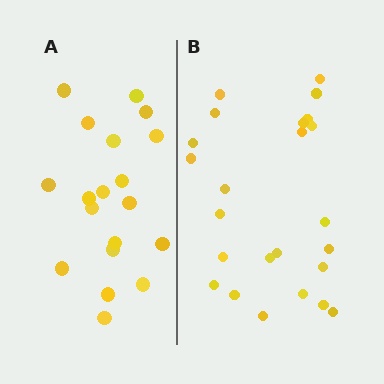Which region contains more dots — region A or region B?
Region B (the right region) has more dots.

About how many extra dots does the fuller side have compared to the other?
Region B has about 5 more dots than region A.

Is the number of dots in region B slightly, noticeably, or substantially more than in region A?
Region B has noticeably more, but not dramatically so. The ratio is roughly 1.3 to 1.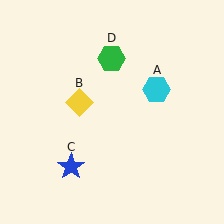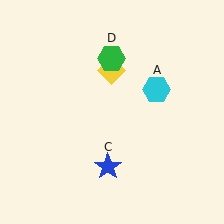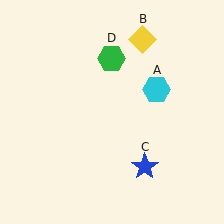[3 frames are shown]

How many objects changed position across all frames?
2 objects changed position: yellow diamond (object B), blue star (object C).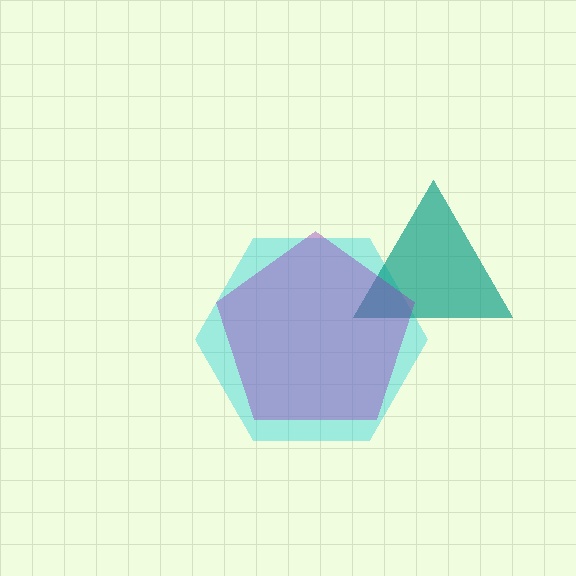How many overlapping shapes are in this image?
There are 3 overlapping shapes in the image.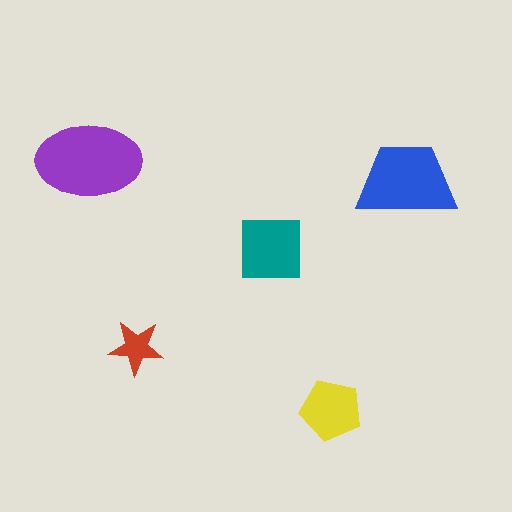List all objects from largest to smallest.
The purple ellipse, the blue trapezoid, the teal square, the yellow pentagon, the red star.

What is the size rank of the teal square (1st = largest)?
3rd.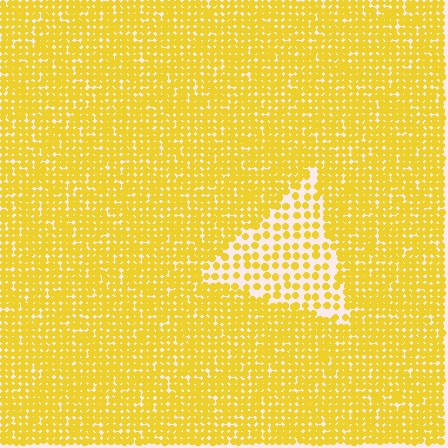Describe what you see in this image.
The image contains small yellow elements arranged at two different densities. A triangle-shaped region is visible where the elements are less densely packed than the surrounding area.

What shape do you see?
I see a triangle.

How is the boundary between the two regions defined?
The boundary is defined by a change in element density (approximately 2.2x ratio). All elements are the same color, size, and shape.